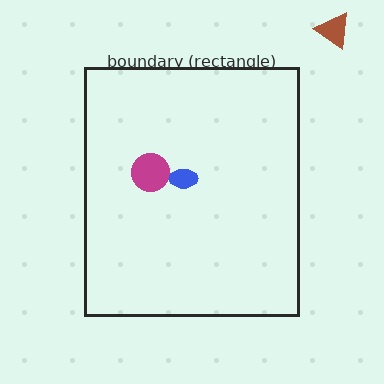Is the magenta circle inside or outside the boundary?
Inside.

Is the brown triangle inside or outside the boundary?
Outside.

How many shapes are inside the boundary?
2 inside, 1 outside.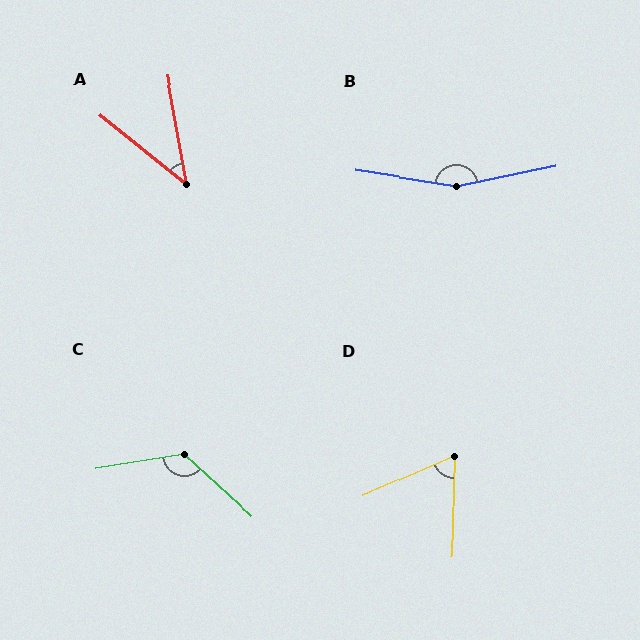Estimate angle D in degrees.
Approximately 65 degrees.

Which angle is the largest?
B, at approximately 159 degrees.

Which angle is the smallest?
A, at approximately 41 degrees.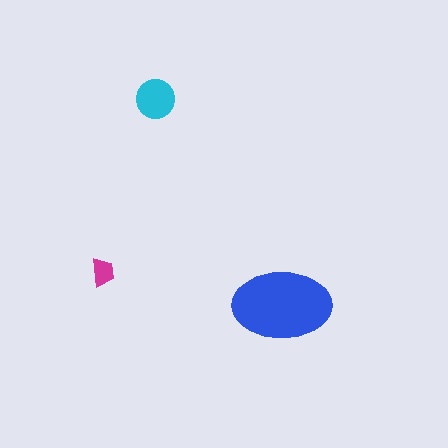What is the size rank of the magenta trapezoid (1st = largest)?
3rd.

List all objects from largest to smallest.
The blue ellipse, the cyan circle, the magenta trapezoid.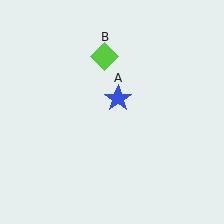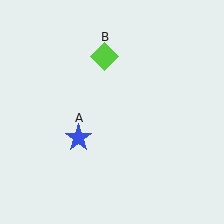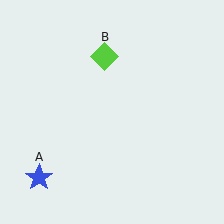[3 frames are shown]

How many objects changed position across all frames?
1 object changed position: blue star (object A).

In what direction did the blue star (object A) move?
The blue star (object A) moved down and to the left.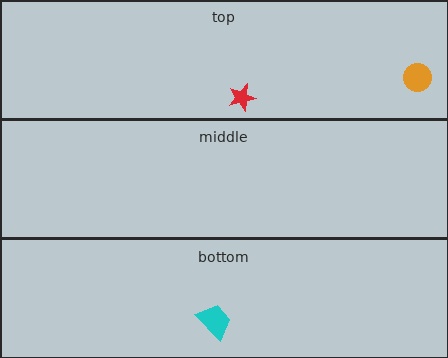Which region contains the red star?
The top region.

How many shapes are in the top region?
2.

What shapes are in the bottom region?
The cyan trapezoid.